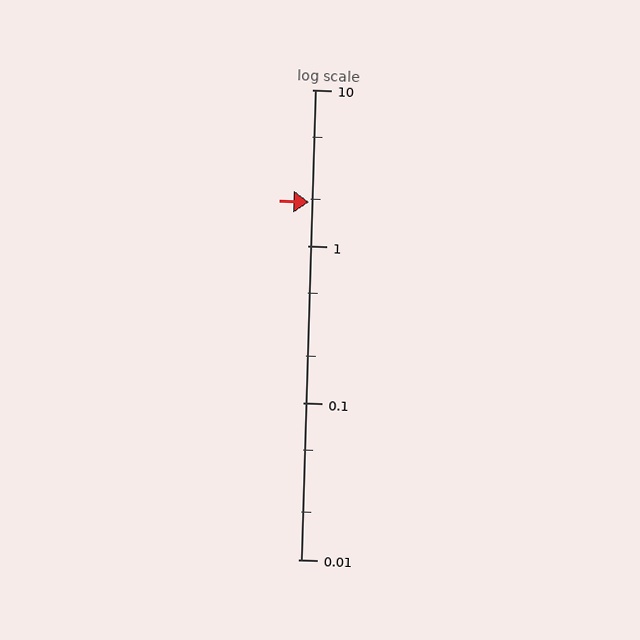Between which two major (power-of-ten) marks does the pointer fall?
The pointer is between 1 and 10.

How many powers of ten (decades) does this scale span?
The scale spans 3 decades, from 0.01 to 10.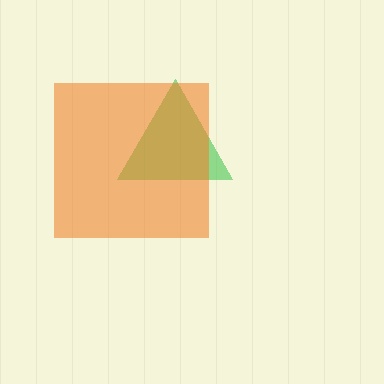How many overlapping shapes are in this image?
There are 2 overlapping shapes in the image.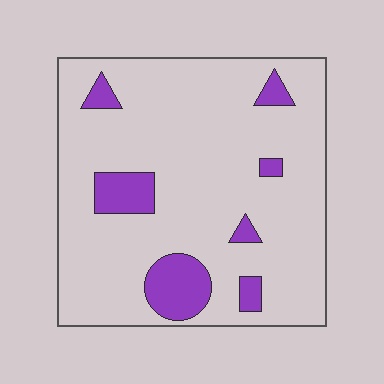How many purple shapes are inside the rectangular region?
7.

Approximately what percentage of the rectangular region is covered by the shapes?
Approximately 15%.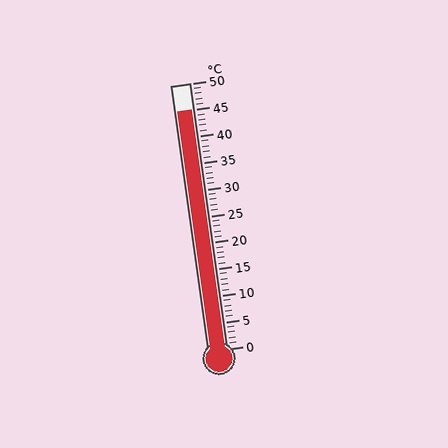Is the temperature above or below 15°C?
The temperature is above 15°C.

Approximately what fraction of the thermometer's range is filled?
The thermometer is filled to approximately 90% of its range.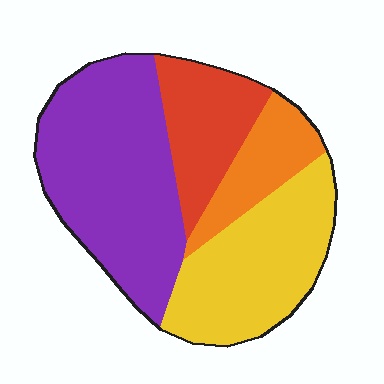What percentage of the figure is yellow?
Yellow takes up between a quarter and a half of the figure.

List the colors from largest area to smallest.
From largest to smallest: purple, yellow, red, orange.